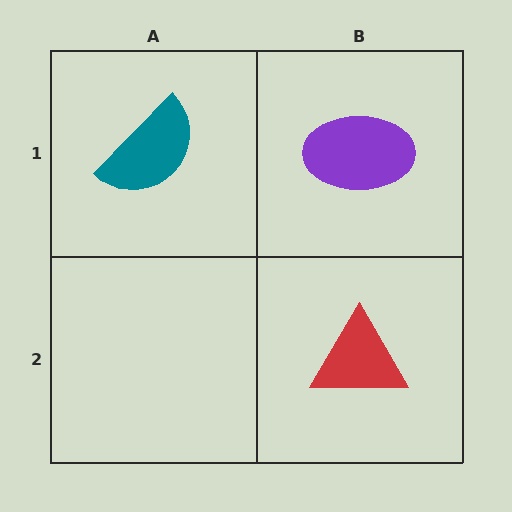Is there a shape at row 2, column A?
No, that cell is empty.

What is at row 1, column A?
A teal semicircle.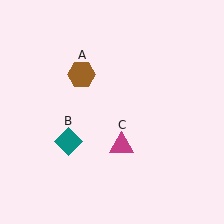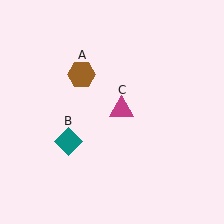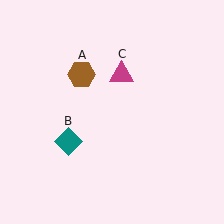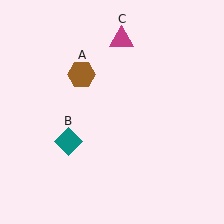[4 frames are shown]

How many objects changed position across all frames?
1 object changed position: magenta triangle (object C).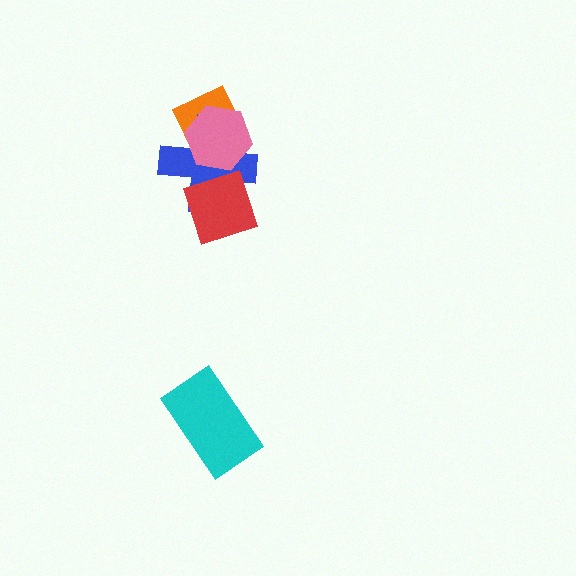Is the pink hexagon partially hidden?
No, no other shape covers it.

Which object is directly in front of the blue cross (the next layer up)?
The red diamond is directly in front of the blue cross.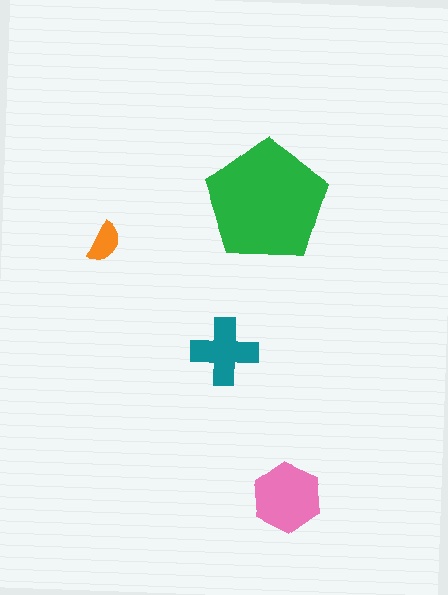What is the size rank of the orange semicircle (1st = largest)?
4th.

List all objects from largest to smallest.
The green pentagon, the pink hexagon, the teal cross, the orange semicircle.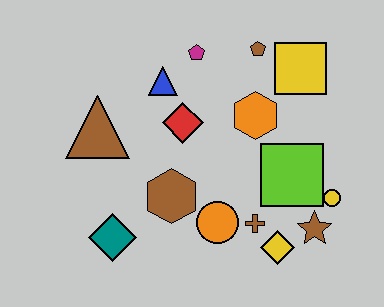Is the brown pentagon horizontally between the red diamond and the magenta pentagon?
No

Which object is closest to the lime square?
The yellow circle is closest to the lime square.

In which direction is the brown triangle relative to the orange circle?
The brown triangle is to the left of the orange circle.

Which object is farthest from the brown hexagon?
The yellow square is farthest from the brown hexagon.